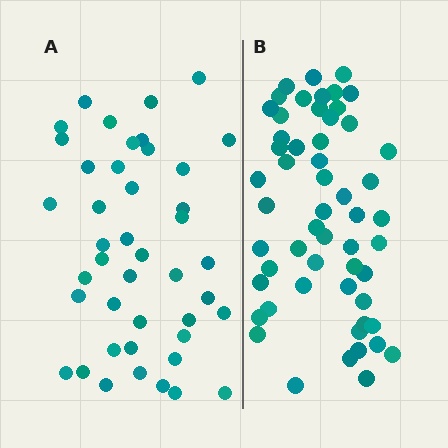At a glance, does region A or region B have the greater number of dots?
Region B (the right region) has more dots.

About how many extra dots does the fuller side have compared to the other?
Region B has roughly 12 or so more dots than region A.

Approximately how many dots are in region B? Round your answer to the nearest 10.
About 60 dots. (The exact count is 55, which rounds to 60.)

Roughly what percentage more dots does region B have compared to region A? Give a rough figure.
About 30% more.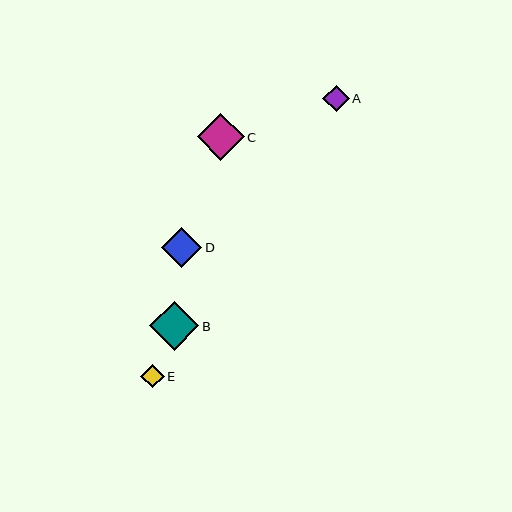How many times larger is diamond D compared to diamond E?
Diamond D is approximately 1.7 times the size of diamond E.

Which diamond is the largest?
Diamond B is the largest with a size of approximately 49 pixels.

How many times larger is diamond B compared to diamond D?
Diamond B is approximately 1.2 times the size of diamond D.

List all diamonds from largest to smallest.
From largest to smallest: B, C, D, A, E.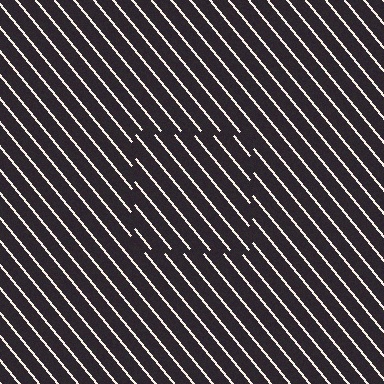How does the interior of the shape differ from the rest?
The interior of the shape contains the same grating, shifted by half a period — the contour is defined by the phase discontinuity where line-ends from the inner and outer gratings abut.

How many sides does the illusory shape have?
4 sides — the line-ends trace a square.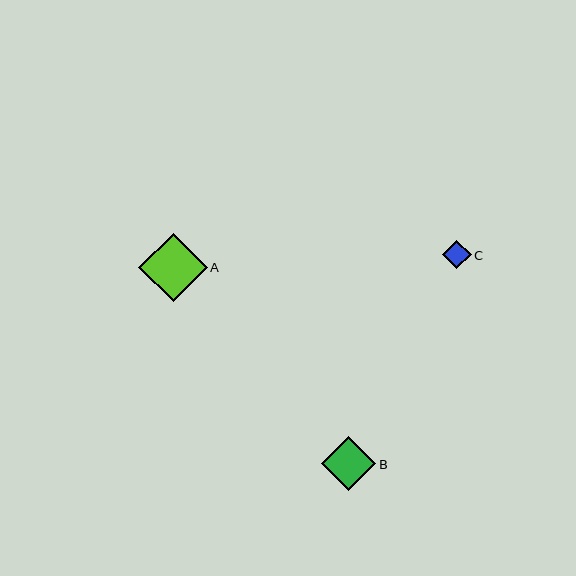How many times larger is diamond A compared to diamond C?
Diamond A is approximately 2.4 times the size of diamond C.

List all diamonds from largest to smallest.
From largest to smallest: A, B, C.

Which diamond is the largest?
Diamond A is the largest with a size of approximately 68 pixels.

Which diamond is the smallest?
Diamond C is the smallest with a size of approximately 28 pixels.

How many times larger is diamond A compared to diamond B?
Diamond A is approximately 1.3 times the size of diamond B.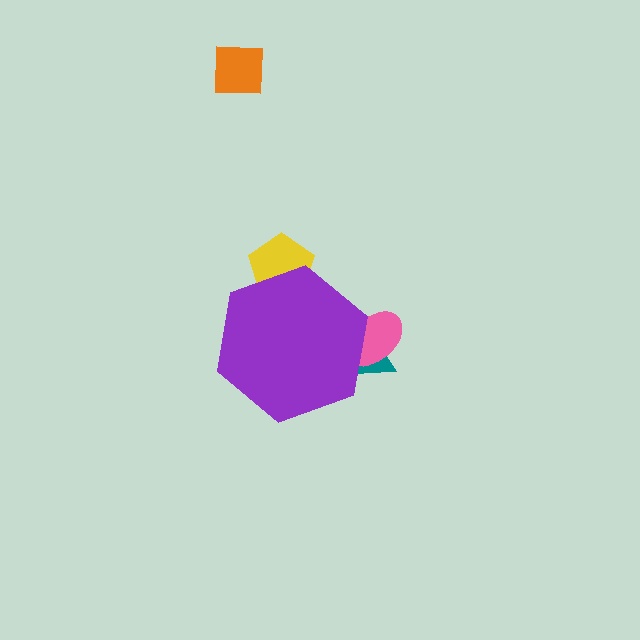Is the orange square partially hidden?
No, the orange square is fully visible.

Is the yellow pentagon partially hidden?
Yes, the yellow pentagon is partially hidden behind the purple hexagon.